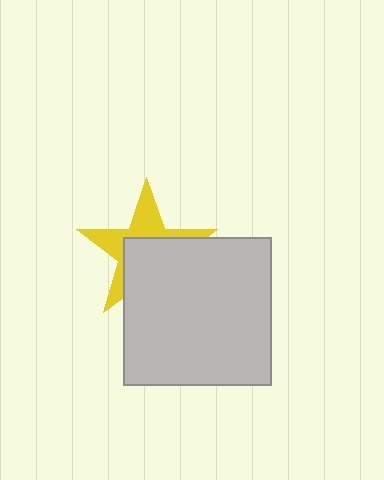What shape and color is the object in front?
The object in front is a light gray square.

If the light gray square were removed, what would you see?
You would see the complete yellow star.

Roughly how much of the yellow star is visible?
About half of it is visible (roughly 47%).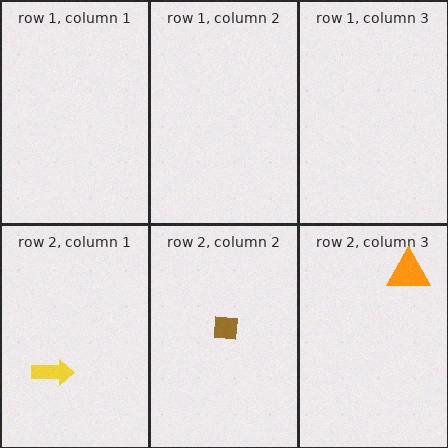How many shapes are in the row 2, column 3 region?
1.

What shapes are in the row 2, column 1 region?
The yellow arrow.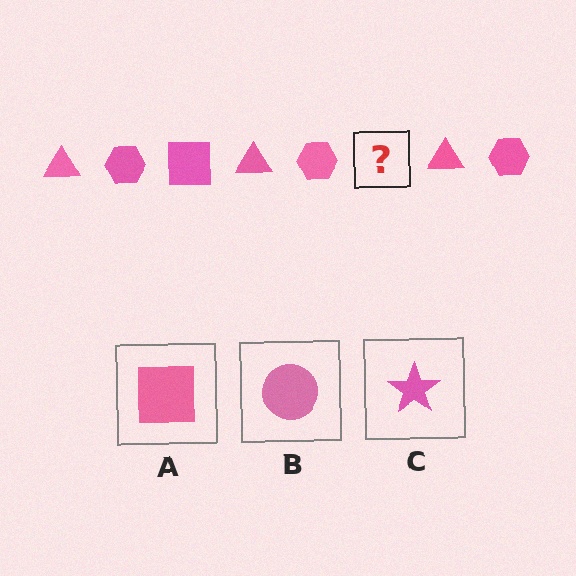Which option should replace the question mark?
Option A.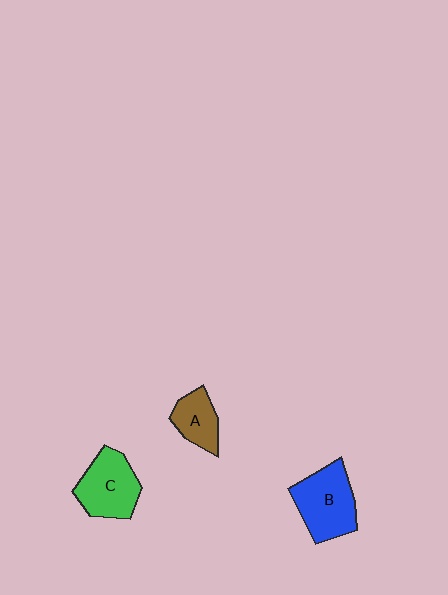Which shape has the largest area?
Shape B (blue).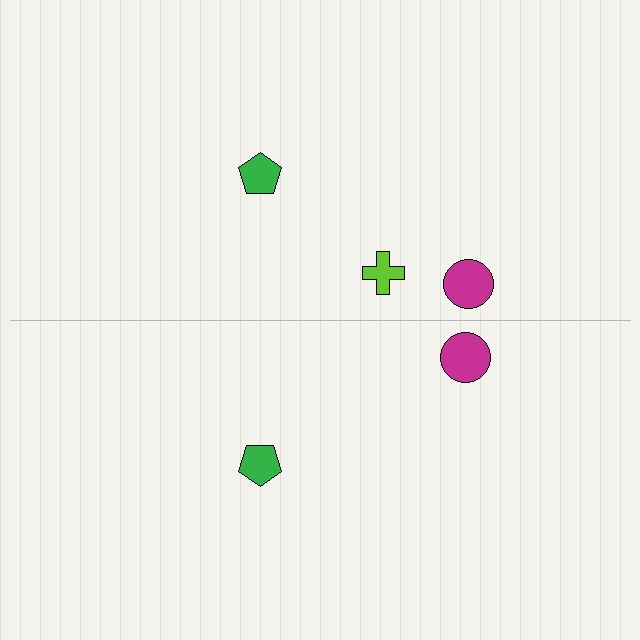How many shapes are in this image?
There are 5 shapes in this image.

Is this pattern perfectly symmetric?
No, the pattern is not perfectly symmetric. A lime cross is missing from the bottom side.